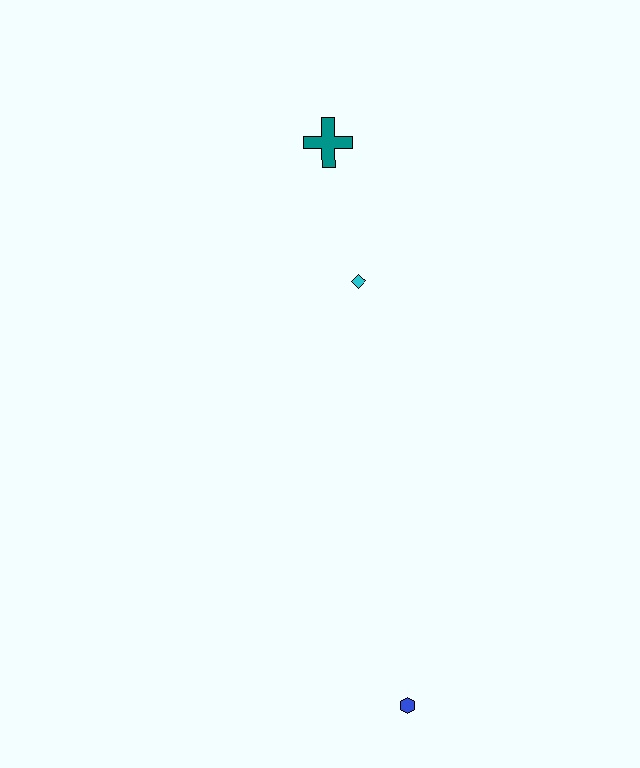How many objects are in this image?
There are 3 objects.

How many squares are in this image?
There are no squares.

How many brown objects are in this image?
There are no brown objects.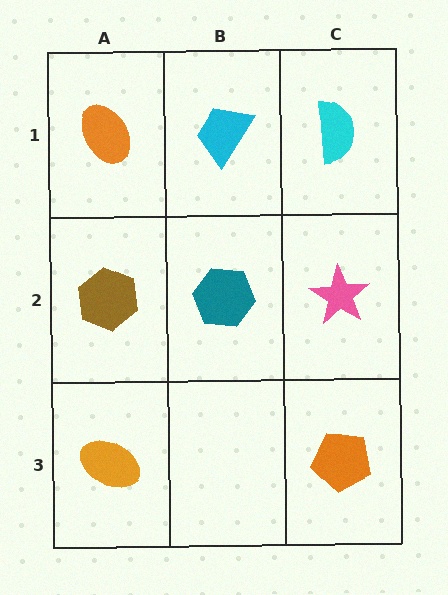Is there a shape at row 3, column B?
No, that cell is empty.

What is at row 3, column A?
An orange ellipse.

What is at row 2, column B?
A teal hexagon.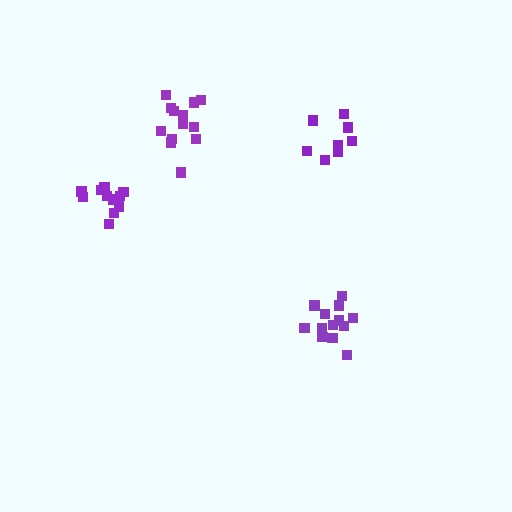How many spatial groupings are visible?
There are 4 spatial groupings.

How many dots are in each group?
Group 1: 13 dots, Group 2: 13 dots, Group 3: 8 dots, Group 4: 11 dots (45 total).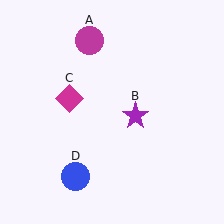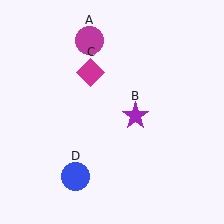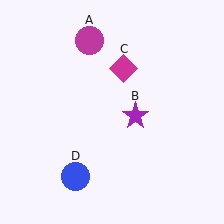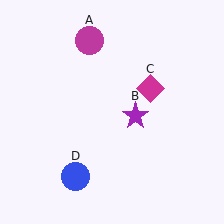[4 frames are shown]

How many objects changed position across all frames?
1 object changed position: magenta diamond (object C).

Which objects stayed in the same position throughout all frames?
Magenta circle (object A) and purple star (object B) and blue circle (object D) remained stationary.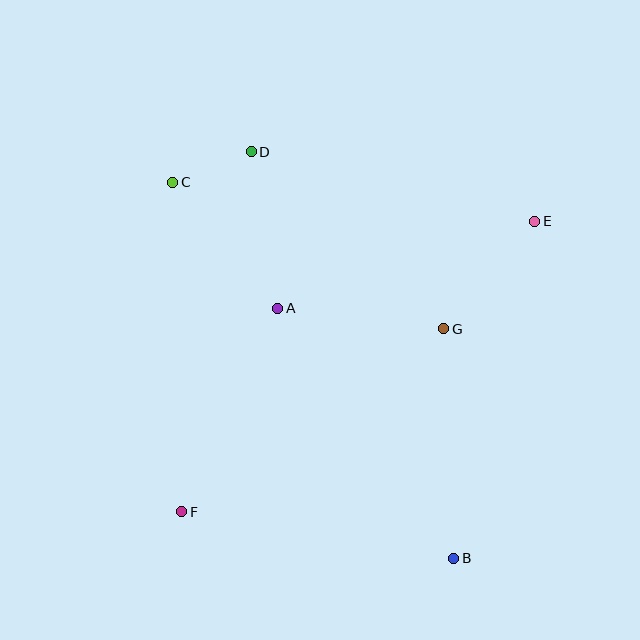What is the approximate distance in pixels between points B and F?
The distance between B and F is approximately 276 pixels.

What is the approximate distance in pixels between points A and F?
The distance between A and F is approximately 225 pixels.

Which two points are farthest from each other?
Points B and C are farthest from each other.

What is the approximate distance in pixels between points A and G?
The distance between A and G is approximately 168 pixels.